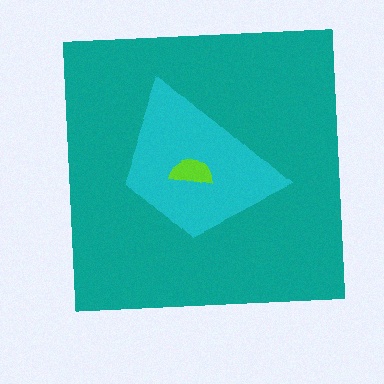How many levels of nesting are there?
3.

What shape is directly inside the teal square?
The cyan trapezoid.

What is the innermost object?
The lime semicircle.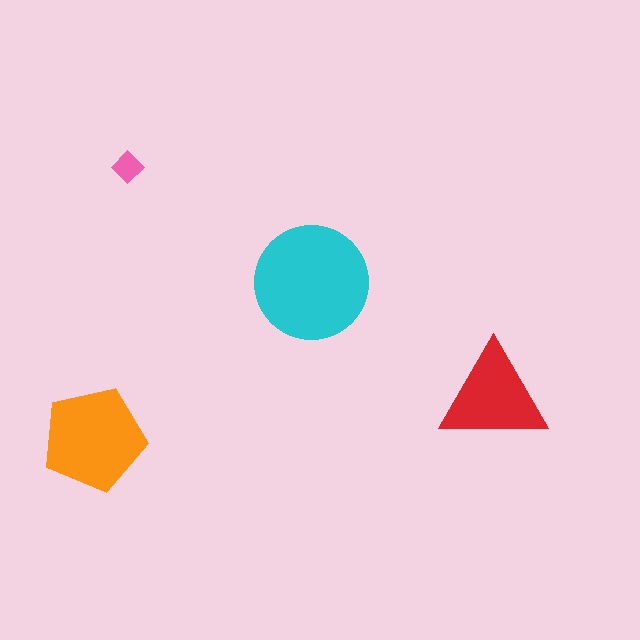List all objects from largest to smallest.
The cyan circle, the orange pentagon, the red triangle, the pink diamond.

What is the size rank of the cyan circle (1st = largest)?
1st.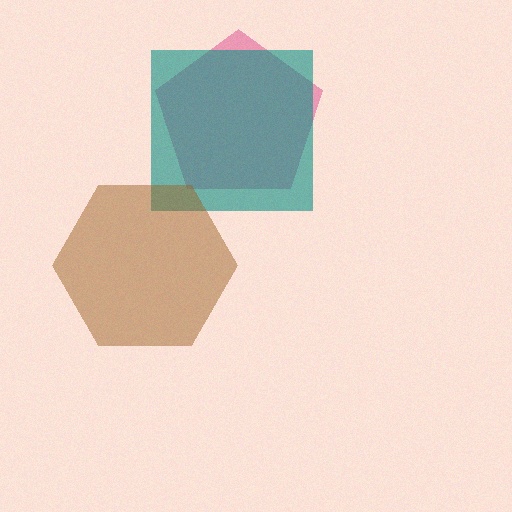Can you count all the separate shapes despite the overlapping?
Yes, there are 3 separate shapes.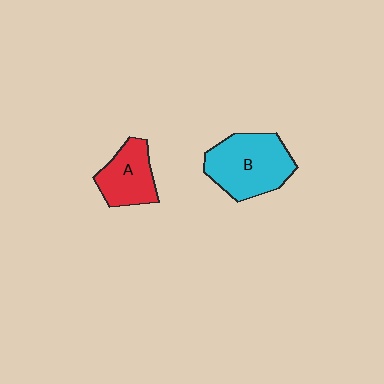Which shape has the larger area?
Shape B (cyan).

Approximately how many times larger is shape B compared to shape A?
Approximately 1.5 times.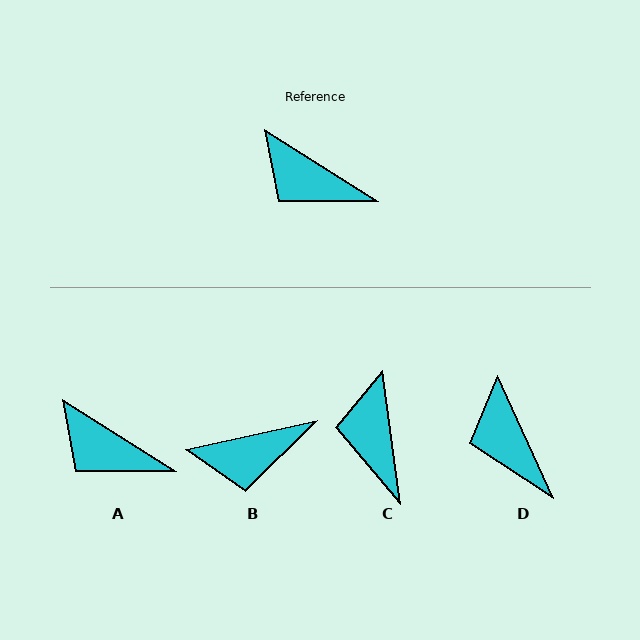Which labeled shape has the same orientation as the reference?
A.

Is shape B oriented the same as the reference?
No, it is off by about 45 degrees.